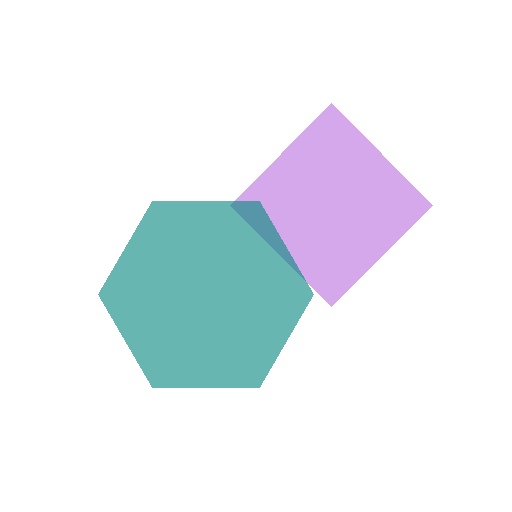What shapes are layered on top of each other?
The layered shapes are: a purple diamond, a teal hexagon.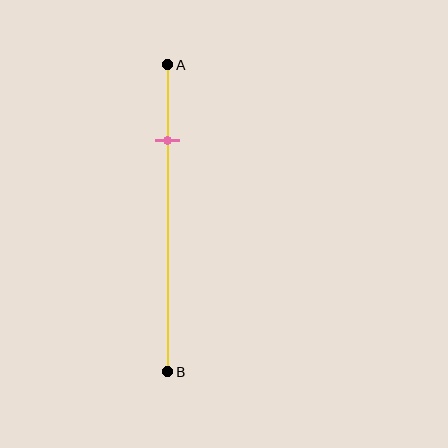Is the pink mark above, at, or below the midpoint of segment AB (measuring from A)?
The pink mark is above the midpoint of segment AB.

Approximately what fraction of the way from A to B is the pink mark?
The pink mark is approximately 25% of the way from A to B.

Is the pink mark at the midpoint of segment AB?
No, the mark is at about 25% from A, not at the 50% midpoint.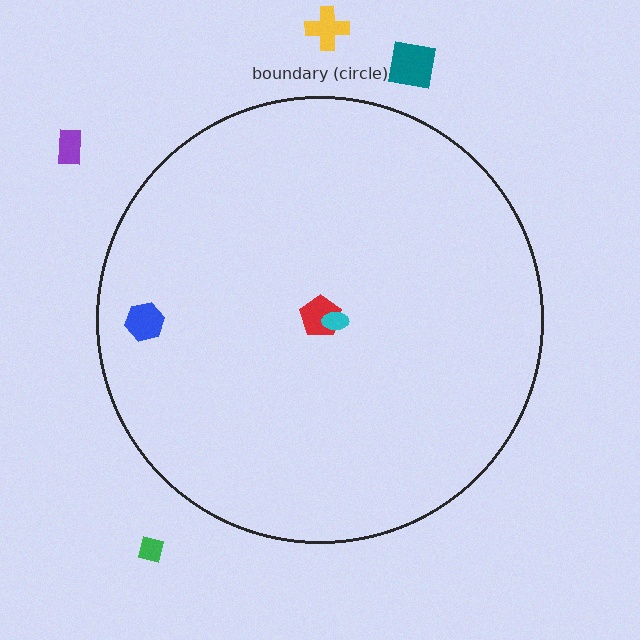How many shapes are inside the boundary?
3 inside, 4 outside.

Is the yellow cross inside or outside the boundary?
Outside.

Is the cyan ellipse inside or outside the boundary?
Inside.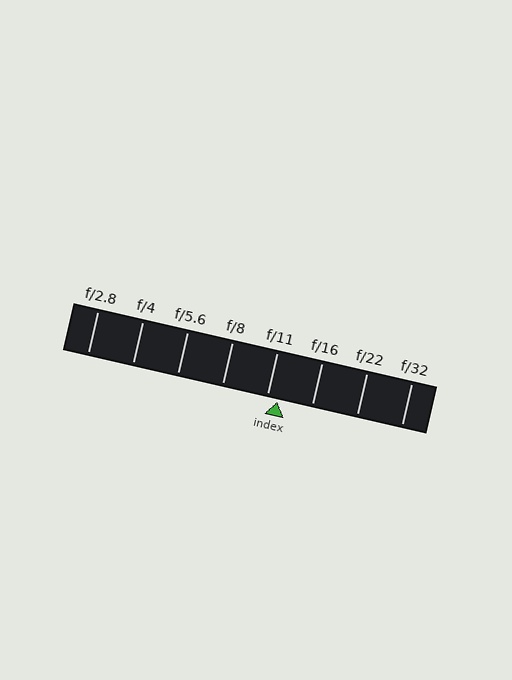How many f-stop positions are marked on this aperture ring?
There are 8 f-stop positions marked.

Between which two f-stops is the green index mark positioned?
The index mark is between f/11 and f/16.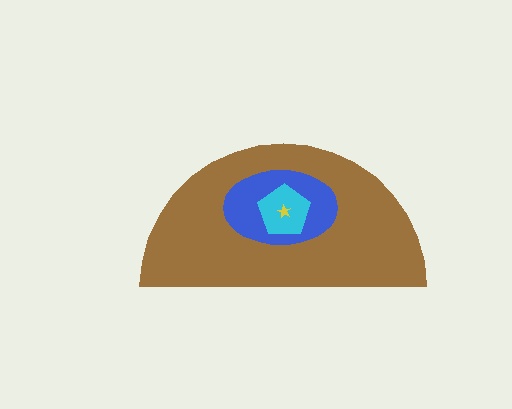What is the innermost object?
The yellow star.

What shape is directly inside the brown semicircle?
The blue ellipse.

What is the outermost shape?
The brown semicircle.